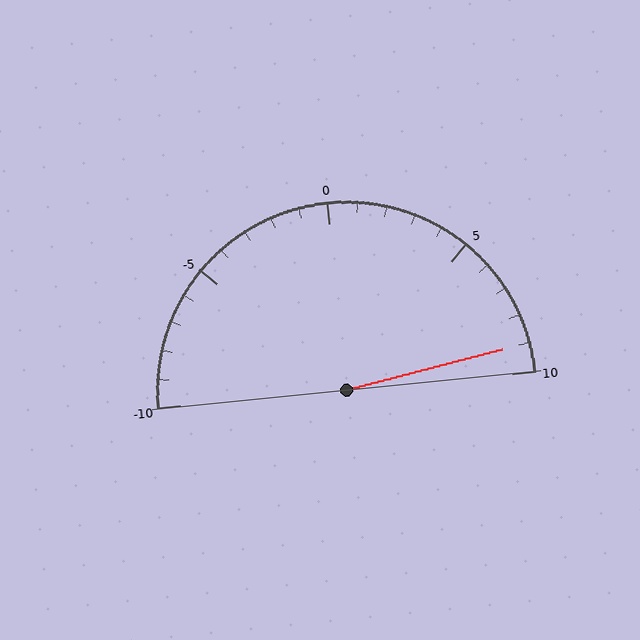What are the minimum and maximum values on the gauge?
The gauge ranges from -10 to 10.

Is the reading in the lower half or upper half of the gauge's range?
The reading is in the upper half of the range (-10 to 10).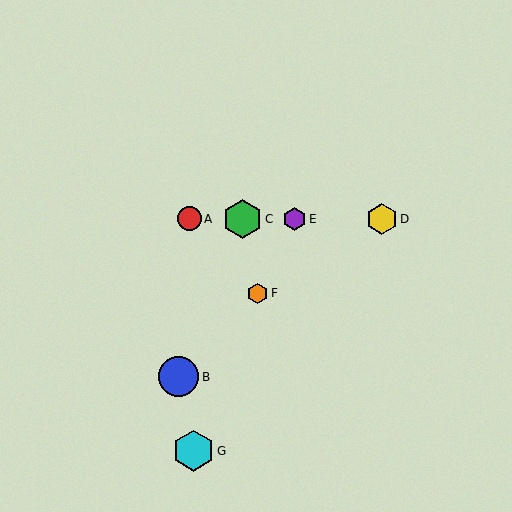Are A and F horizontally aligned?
No, A is at y≈219 and F is at y≈293.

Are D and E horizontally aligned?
Yes, both are at y≈219.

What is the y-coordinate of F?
Object F is at y≈293.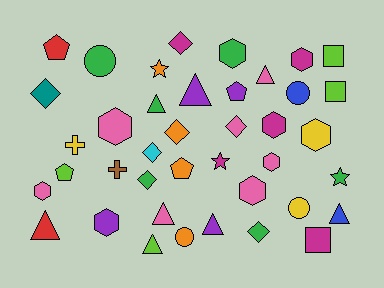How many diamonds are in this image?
There are 7 diamonds.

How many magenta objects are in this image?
There are 5 magenta objects.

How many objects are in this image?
There are 40 objects.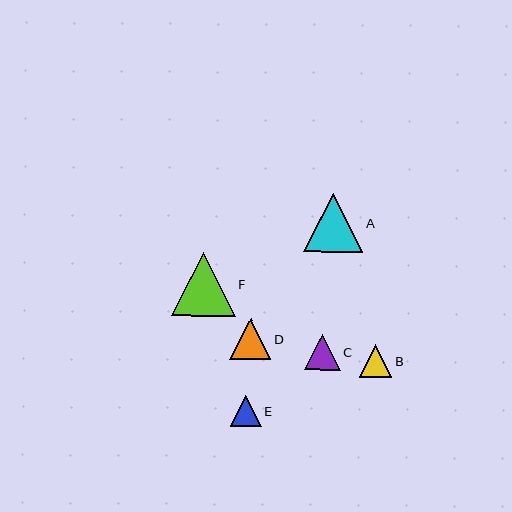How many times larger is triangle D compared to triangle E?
Triangle D is approximately 1.3 times the size of triangle E.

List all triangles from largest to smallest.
From largest to smallest: F, A, D, C, B, E.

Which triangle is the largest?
Triangle F is the largest with a size of approximately 64 pixels.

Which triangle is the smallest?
Triangle E is the smallest with a size of approximately 31 pixels.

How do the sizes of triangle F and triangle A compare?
Triangle F and triangle A are approximately the same size.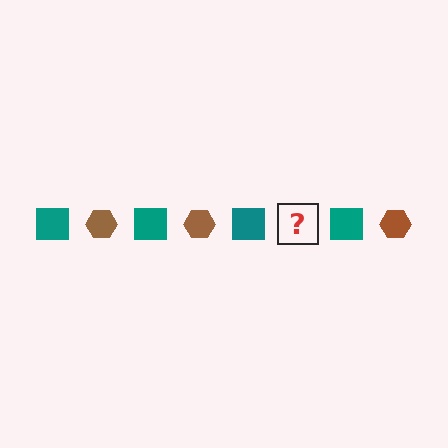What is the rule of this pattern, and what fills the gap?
The rule is that the pattern alternates between teal square and brown hexagon. The gap should be filled with a brown hexagon.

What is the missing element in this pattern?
The missing element is a brown hexagon.